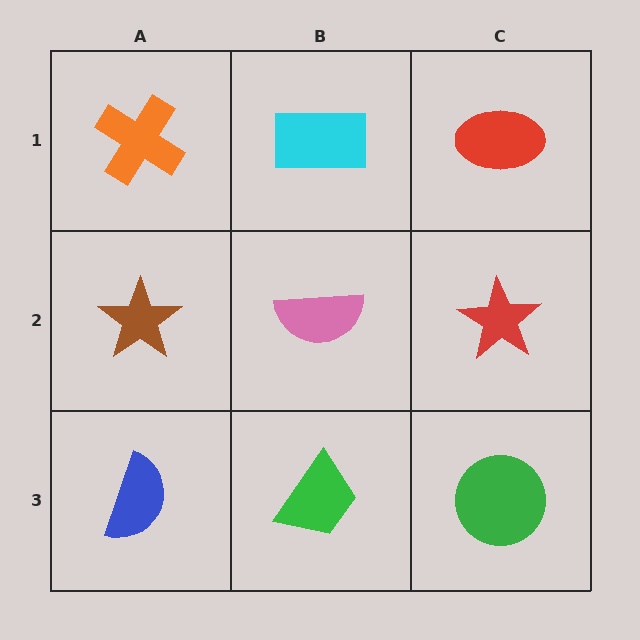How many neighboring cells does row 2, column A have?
3.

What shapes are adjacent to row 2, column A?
An orange cross (row 1, column A), a blue semicircle (row 3, column A), a pink semicircle (row 2, column B).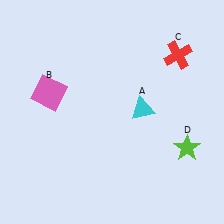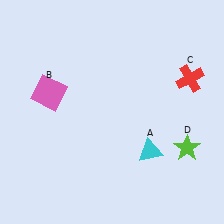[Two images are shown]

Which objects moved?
The objects that moved are: the cyan triangle (A), the red cross (C).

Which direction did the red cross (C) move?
The red cross (C) moved down.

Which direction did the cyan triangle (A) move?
The cyan triangle (A) moved down.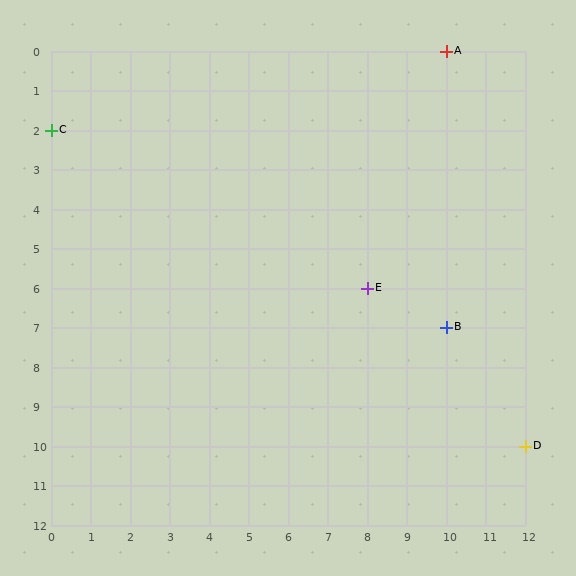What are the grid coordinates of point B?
Point B is at grid coordinates (10, 7).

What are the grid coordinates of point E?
Point E is at grid coordinates (8, 6).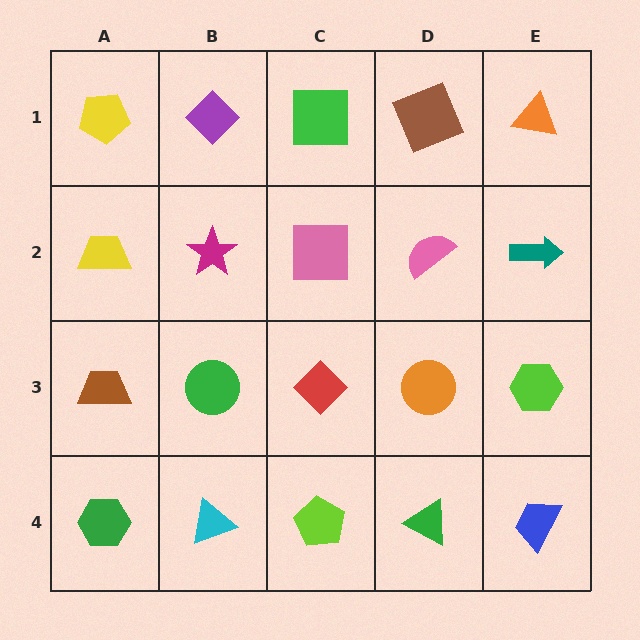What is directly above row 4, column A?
A brown trapezoid.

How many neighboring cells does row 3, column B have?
4.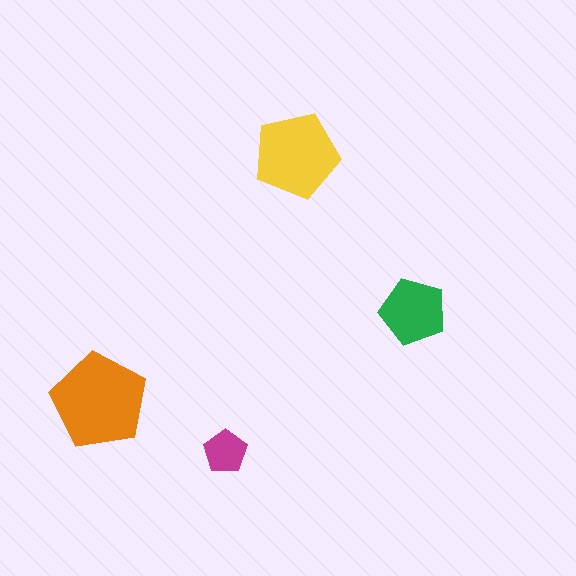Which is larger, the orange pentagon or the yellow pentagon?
The orange one.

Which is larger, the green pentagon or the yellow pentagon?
The yellow one.